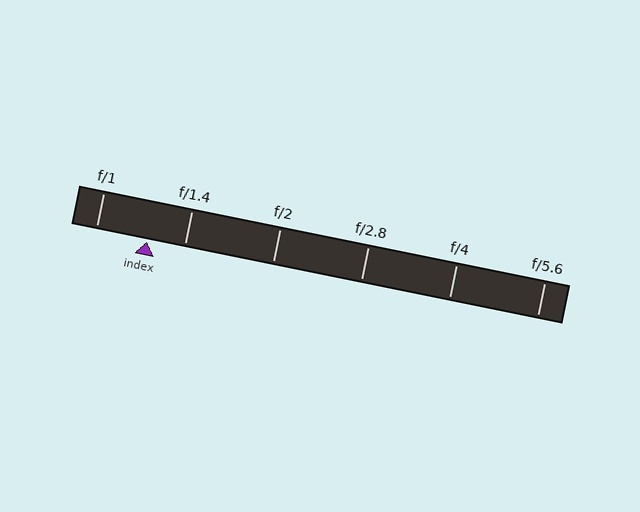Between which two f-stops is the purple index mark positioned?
The index mark is between f/1 and f/1.4.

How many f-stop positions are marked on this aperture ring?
There are 6 f-stop positions marked.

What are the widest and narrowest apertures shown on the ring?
The widest aperture shown is f/1 and the narrowest is f/5.6.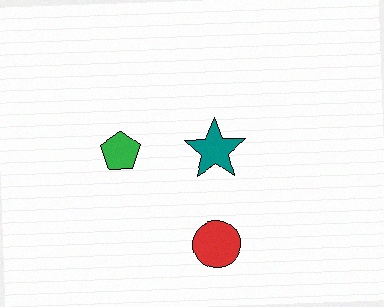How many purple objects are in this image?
There are no purple objects.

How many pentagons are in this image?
There is 1 pentagon.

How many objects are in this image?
There are 3 objects.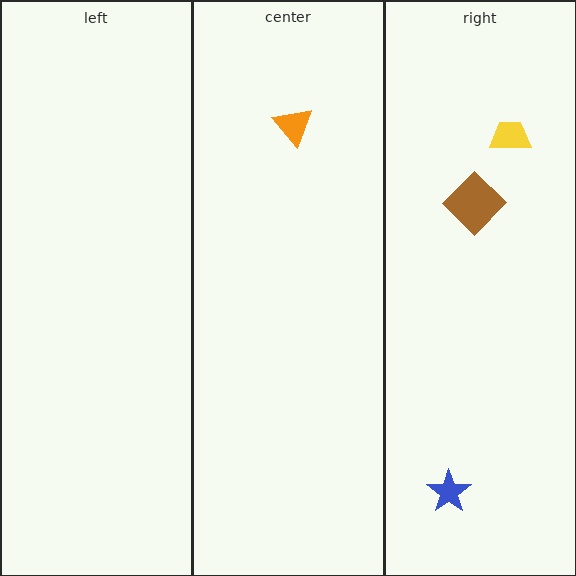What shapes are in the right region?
The blue star, the yellow trapezoid, the brown diamond.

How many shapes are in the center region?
1.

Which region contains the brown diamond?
The right region.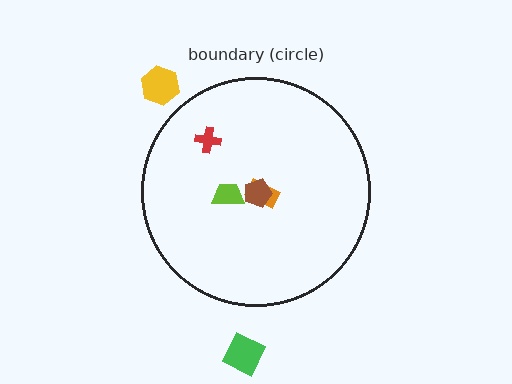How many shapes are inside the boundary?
4 inside, 2 outside.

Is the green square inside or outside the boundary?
Outside.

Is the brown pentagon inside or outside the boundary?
Inside.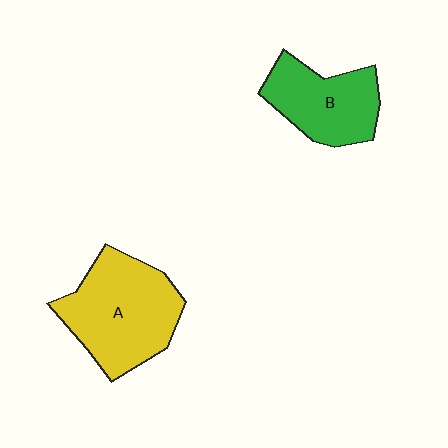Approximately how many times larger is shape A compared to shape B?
Approximately 1.4 times.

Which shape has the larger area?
Shape A (yellow).